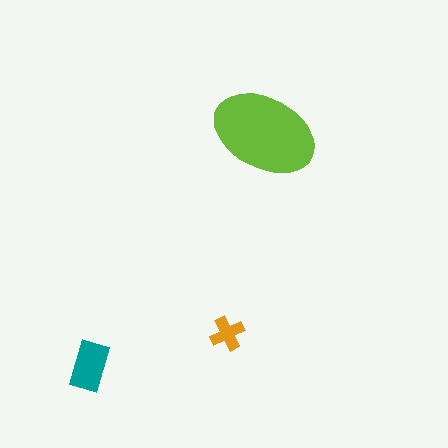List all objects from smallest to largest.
The orange cross, the teal rectangle, the lime ellipse.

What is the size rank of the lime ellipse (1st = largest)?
1st.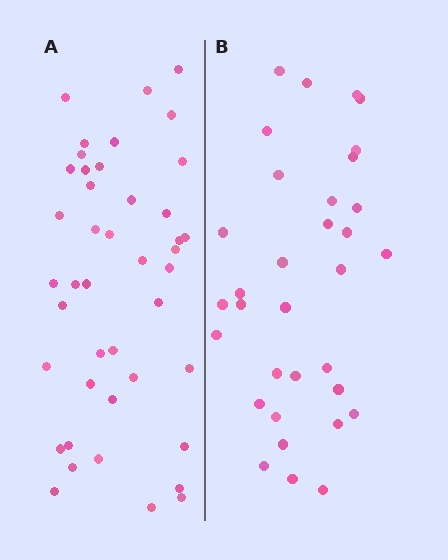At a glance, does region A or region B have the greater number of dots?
Region A (the left region) has more dots.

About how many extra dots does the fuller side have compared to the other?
Region A has roughly 10 or so more dots than region B.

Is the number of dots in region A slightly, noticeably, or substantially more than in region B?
Region A has noticeably more, but not dramatically so. The ratio is roughly 1.3 to 1.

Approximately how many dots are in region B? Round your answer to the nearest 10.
About 30 dots. (The exact count is 33, which rounds to 30.)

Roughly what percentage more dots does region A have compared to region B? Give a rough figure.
About 30% more.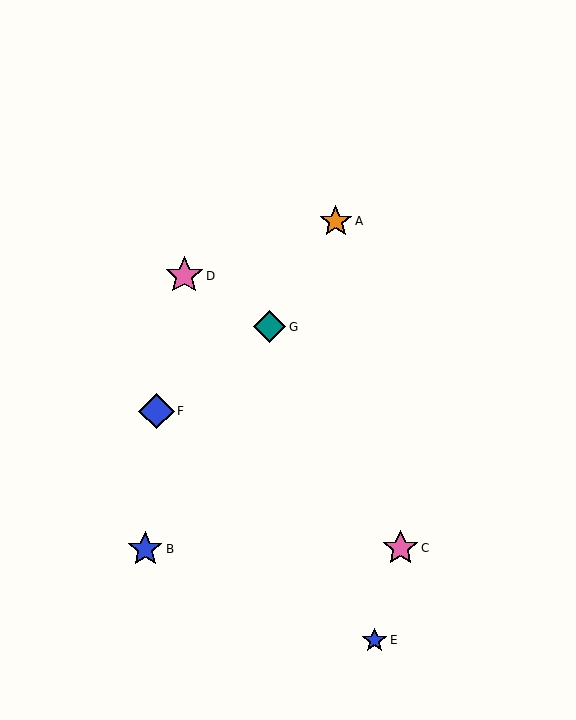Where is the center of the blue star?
The center of the blue star is at (375, 640).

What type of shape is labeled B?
Shape B is a blue star.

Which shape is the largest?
The pink star (labeled D) is the largest.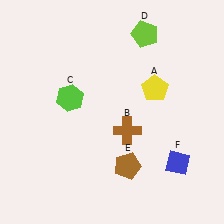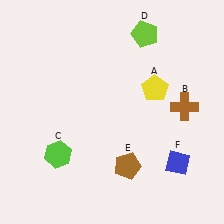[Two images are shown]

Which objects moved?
The objects that moved are: the brown cross (B), the lime hexagon (C).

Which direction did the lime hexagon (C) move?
The lime hexagon (C) moved down.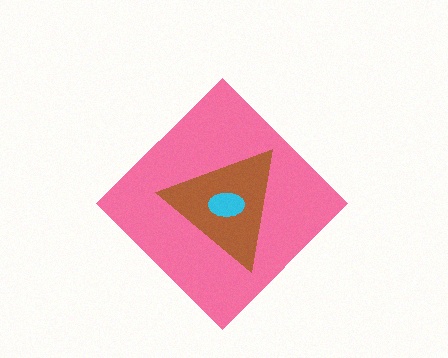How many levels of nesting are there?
3.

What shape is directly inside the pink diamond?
The brown triangle.